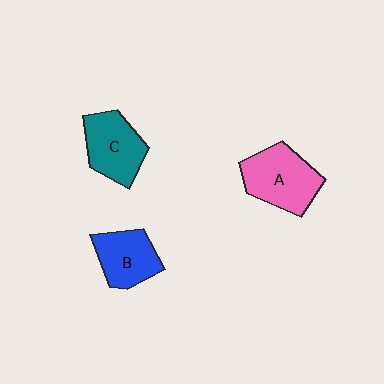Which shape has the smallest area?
Shape B (blue).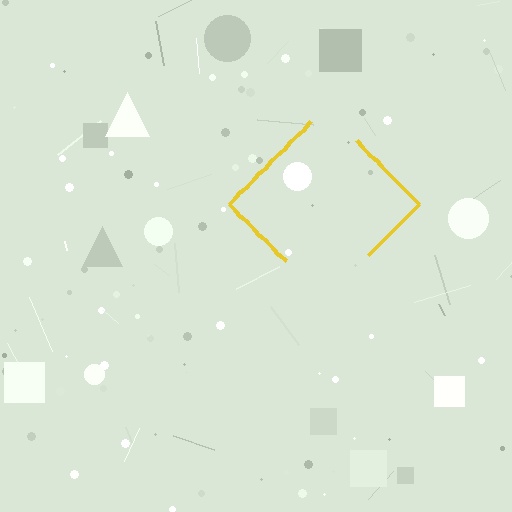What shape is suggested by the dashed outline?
The dashed outline suggests a diamond.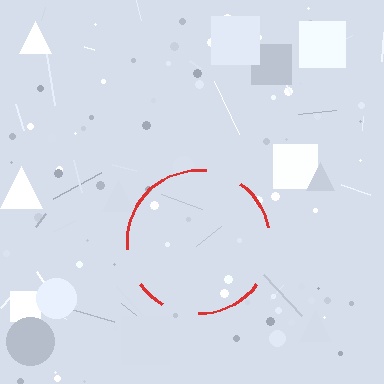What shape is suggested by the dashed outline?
The dashed outline suggests a circle.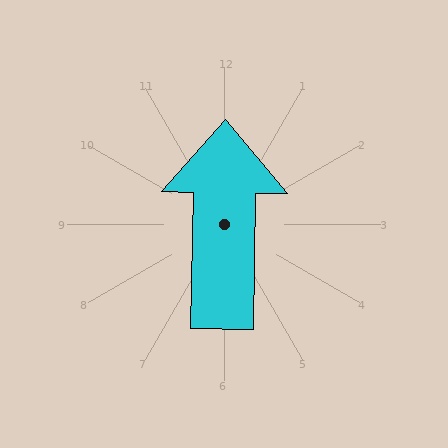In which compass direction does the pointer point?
North.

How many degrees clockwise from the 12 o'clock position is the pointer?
Approximately 1 degrees.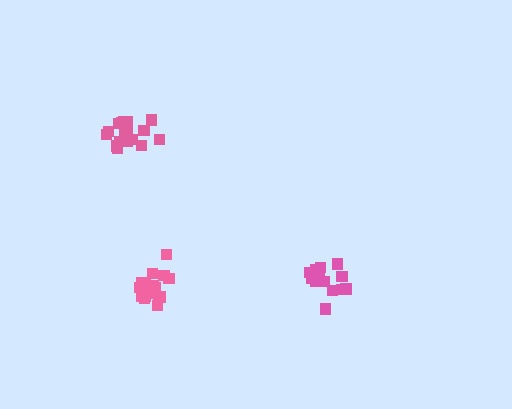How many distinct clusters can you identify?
There are 3 distinct clusters.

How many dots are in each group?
Group 1: 21 dots, Group 2: 15 dots, Group 3: 17 dots (53 total).